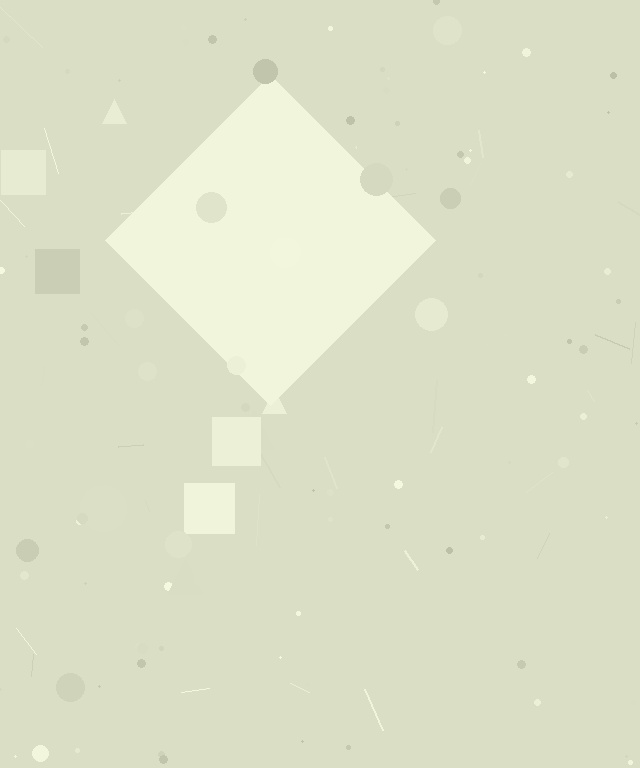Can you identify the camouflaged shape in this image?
The camouflaged shape is a diamond.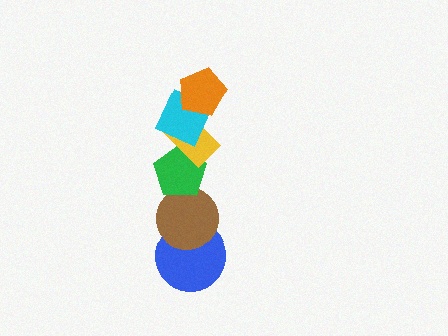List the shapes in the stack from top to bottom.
From top to bottom: the orange pentagon, the cyan square, the yellow rectangle, the green pentagon, the brown circle, the blue circle.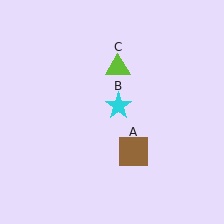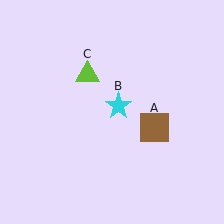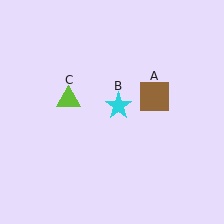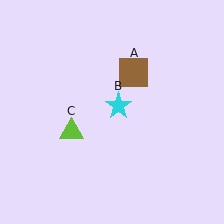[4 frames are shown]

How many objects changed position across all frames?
2 objects changed position: brown square (object A), lime triangle (object C).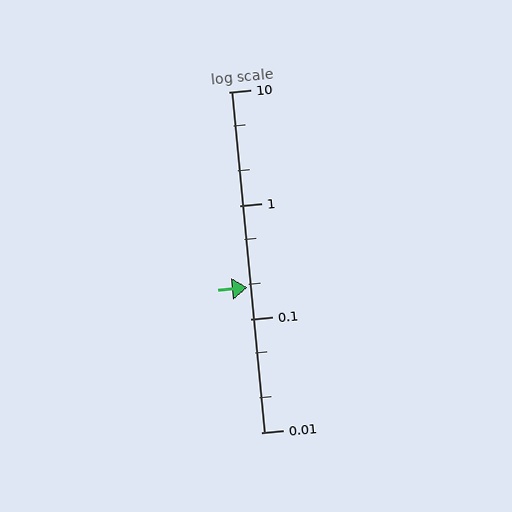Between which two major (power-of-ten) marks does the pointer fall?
The pointer is between 0.1 and 1.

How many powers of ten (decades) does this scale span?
The scale spans 3 decades, from 0.01 to 10.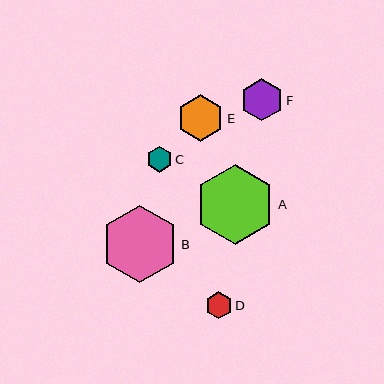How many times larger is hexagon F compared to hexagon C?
Hexagon F is approximately 1.6 times the size of hexagon C.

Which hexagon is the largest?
Hexagon A is the largest with a size of approximately 80 pixels.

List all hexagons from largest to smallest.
From largest to smallest: A, B, E, F, D, C.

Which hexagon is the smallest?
Hexagon C is the smallest with a size of approximately 26 pixels.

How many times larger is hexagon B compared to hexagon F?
Hexagon B is approximately 1.8 times the size of hexagon F.